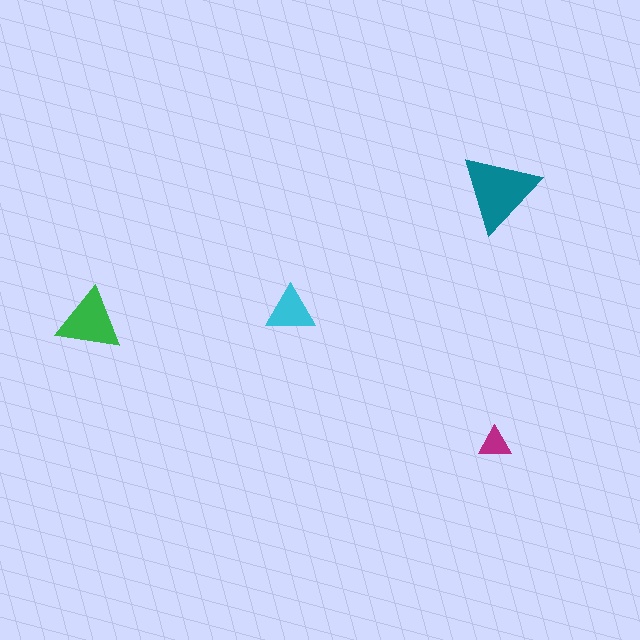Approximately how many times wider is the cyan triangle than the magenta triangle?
About 1.5 times wider.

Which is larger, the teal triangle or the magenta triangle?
The teal one.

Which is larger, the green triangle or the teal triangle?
The teal one.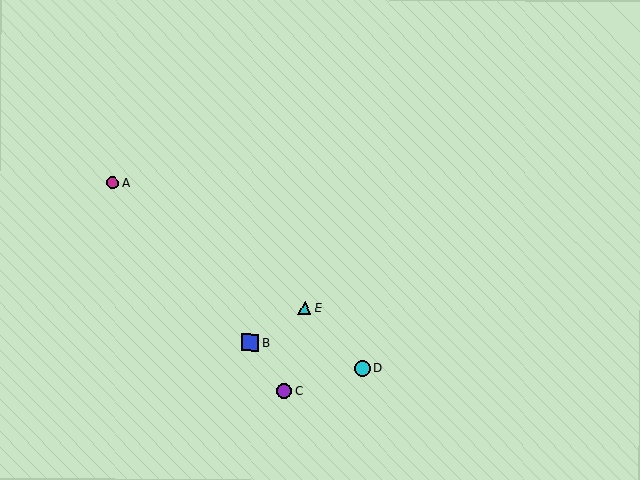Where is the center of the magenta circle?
The center of the magenta circle is at (113, 183).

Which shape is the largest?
The blue square (labeled B) is the largest.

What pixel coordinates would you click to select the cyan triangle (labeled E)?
Click at (305, 308) to select the cyan triangle E.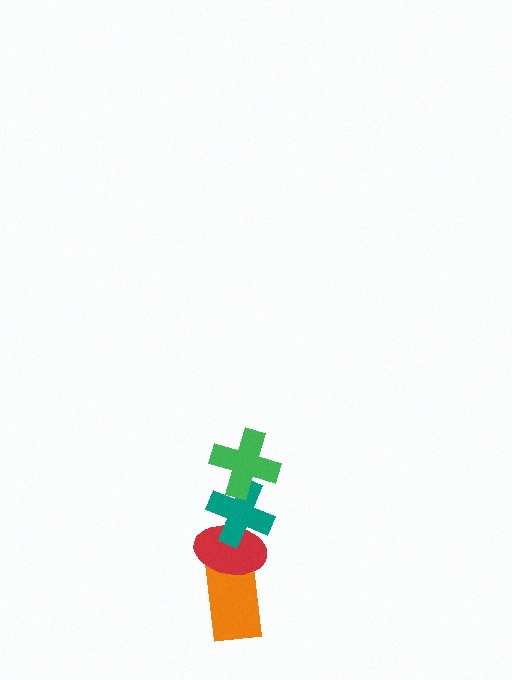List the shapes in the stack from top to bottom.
From top to bottom: the green cross, the teal cross, the red ellipse, the orange rectangle.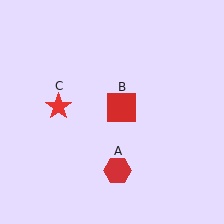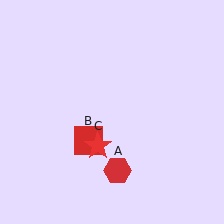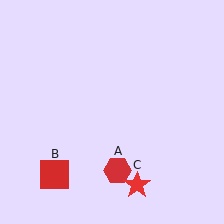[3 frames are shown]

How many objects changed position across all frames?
2 objects changed position: red square (object B), red star (object C).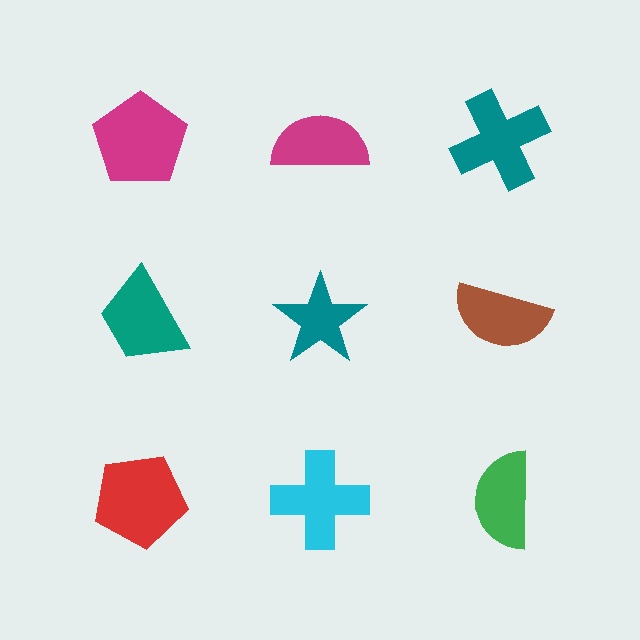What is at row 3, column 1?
A red pentagon.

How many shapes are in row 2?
3 shapes.